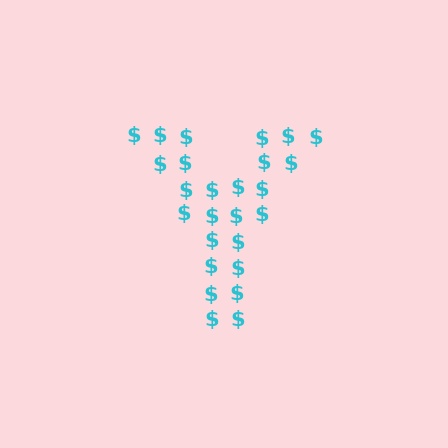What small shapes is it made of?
It is made of small dollar signs.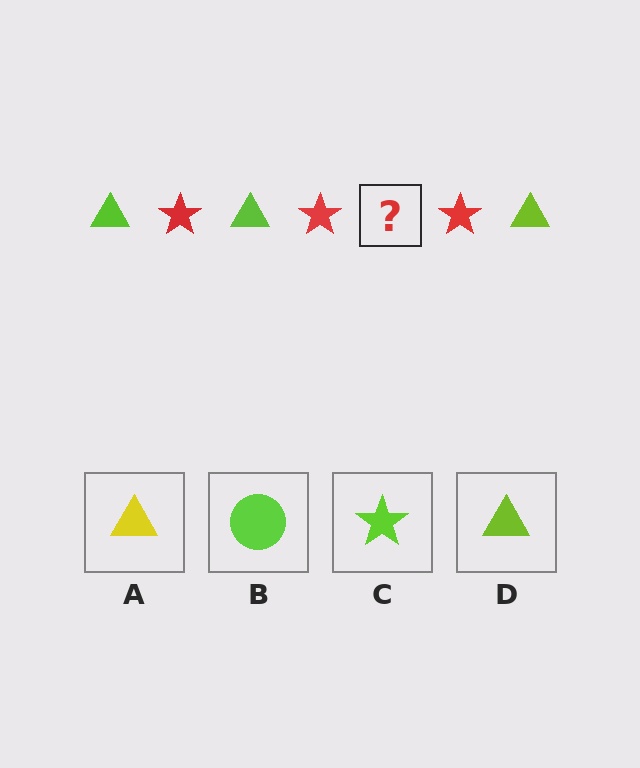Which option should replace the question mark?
Option D.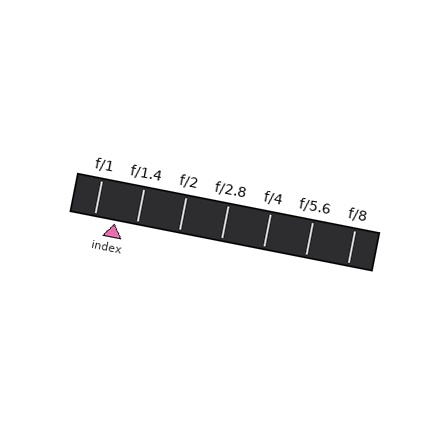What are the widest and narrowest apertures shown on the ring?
The widest aperture shown is f/1 and the narrowest is f/8.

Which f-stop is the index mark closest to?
The index mark is closest to f/1.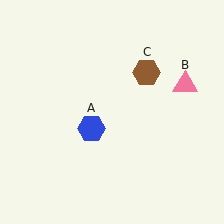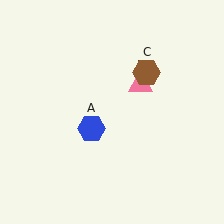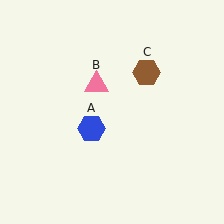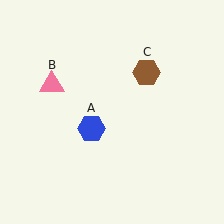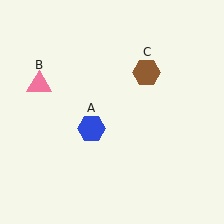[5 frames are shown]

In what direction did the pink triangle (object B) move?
The pink triangle (object B) moved left.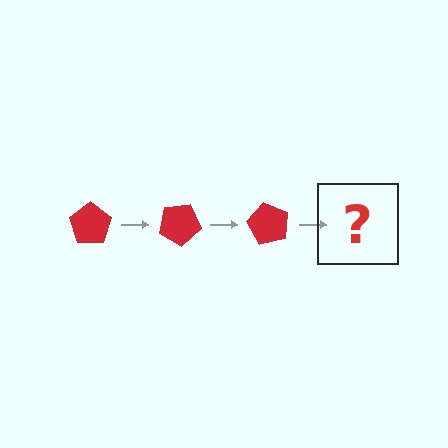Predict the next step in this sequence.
The next step is a red pentagon rotated 90 degrees.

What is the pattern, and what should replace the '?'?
The pattern is that the pentagon rotates 30 degrees each step. The '?' should be a red pentagon rotated 90 degrees.